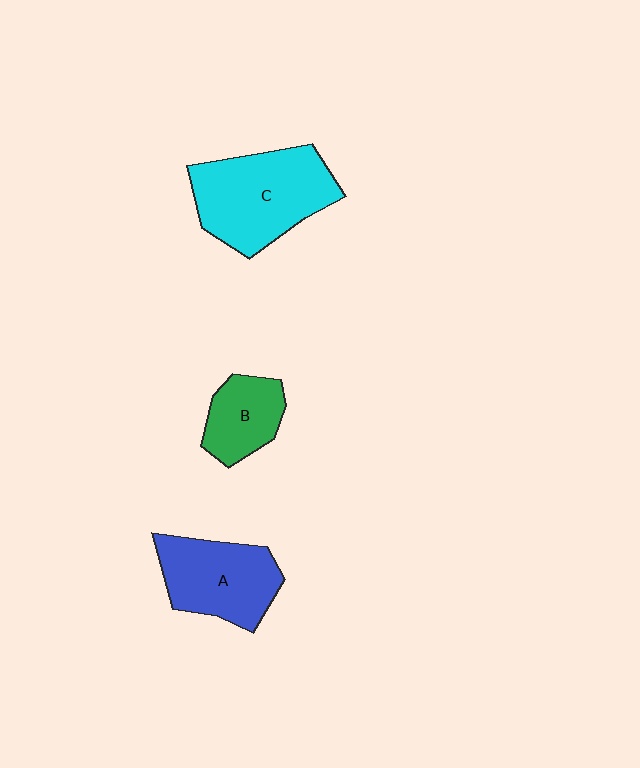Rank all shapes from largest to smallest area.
From largest to smallest: C (cyan), A (blue), B (green).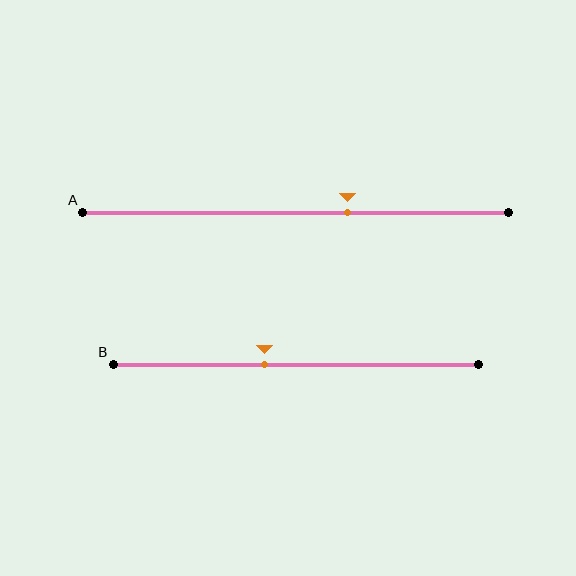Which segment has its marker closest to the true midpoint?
Segment B has its marker closest to the true midpoint.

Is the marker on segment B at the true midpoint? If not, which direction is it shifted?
No, the marker on segment B is shifted to the left by about 8% of the segment length.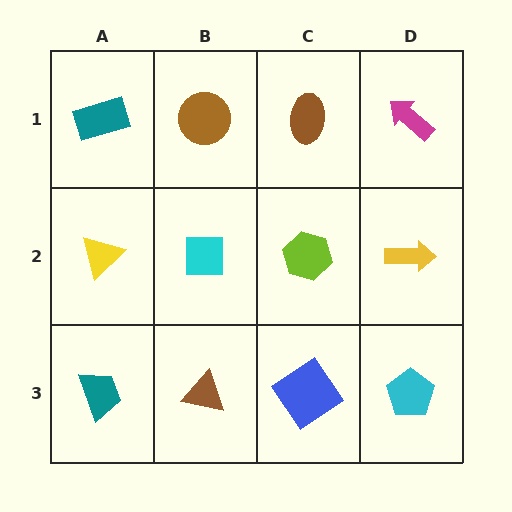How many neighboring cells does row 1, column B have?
3.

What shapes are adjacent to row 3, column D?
A yellow arrow (row 2, column D), a blue diamond (row 3, column C).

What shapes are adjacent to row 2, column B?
A brown circle (row 1, column B), a brown triangle (row 3, column B), a yellow triangle (row 2, column A), a lime hexagon (row 2, column C).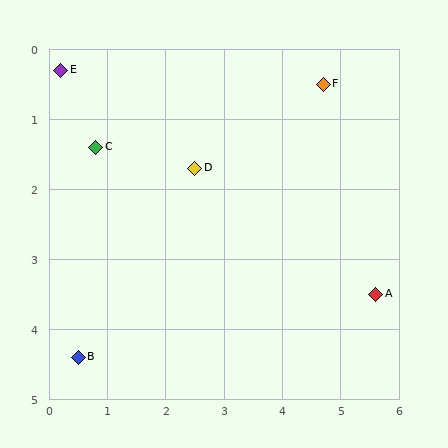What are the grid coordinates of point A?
Point A is at approximately (5.6, 3.5).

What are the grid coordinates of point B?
Point B is at approximately (0.5, 4.4).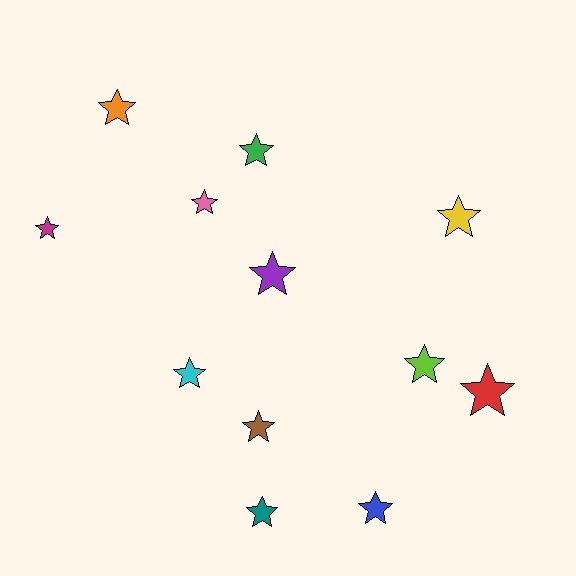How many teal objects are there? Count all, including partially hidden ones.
There is 1 teal object.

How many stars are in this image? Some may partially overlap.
There are 12 stars.